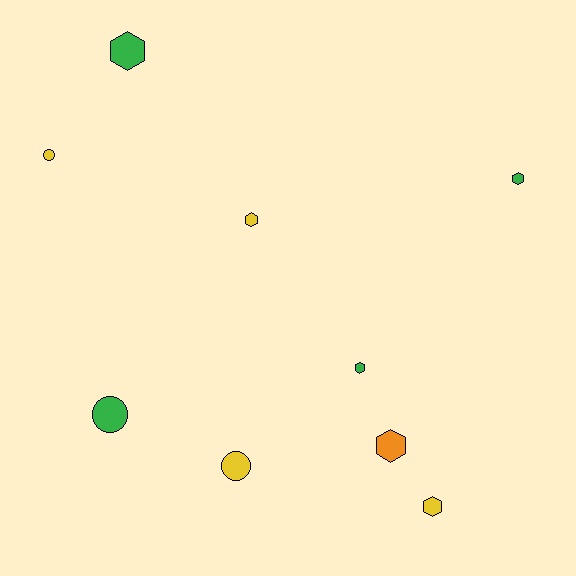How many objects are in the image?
There are 9 objects.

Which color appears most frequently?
Yellow, with 4 objects.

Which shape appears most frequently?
Hexagon, with 6 objects.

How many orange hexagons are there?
There is 1 orange hexagon.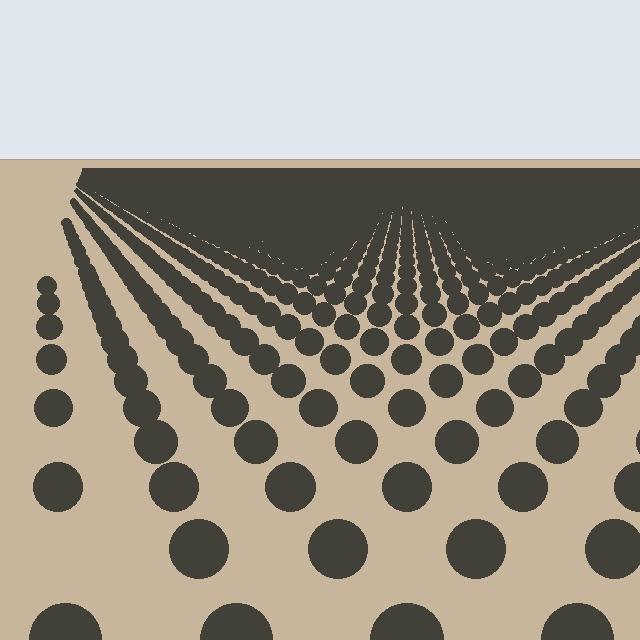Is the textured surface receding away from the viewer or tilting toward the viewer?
The surface is receding away from the viewer. Texture elements get smaller and denser toward the top.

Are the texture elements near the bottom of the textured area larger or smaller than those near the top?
Larger. Near the bottom, elements are closer to the viewer and appear at a bigger on-screen size.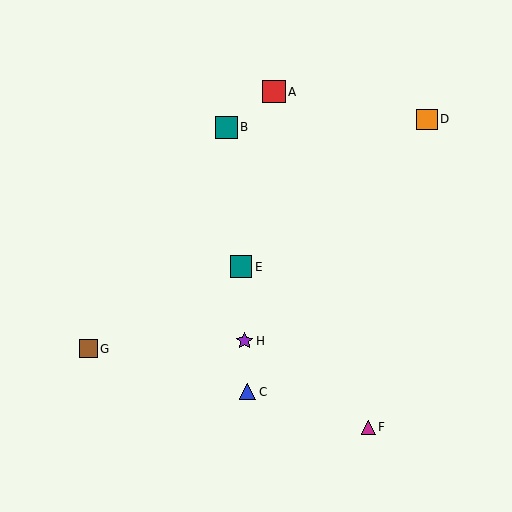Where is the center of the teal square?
The center of the teal square is at (241, 267).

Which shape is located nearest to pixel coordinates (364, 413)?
The magenta triangle (labeled F) at (368, 427) is nearest to that location.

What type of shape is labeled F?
Shape F is a magenta triangle.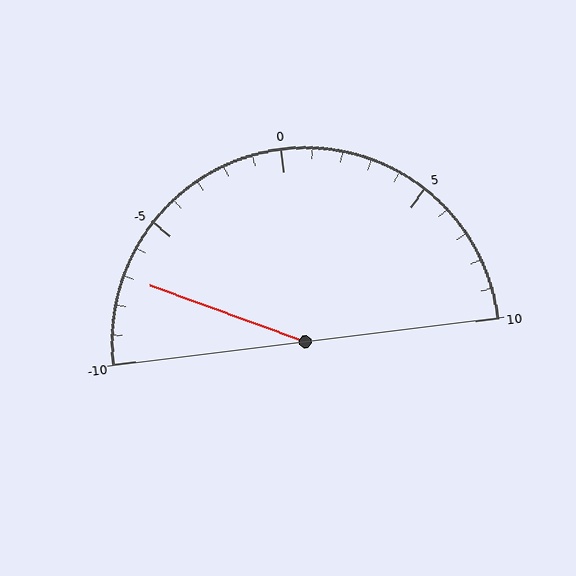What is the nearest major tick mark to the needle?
The nearest major tick mark is -5.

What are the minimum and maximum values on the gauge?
The gauge ranges from -10 to 10.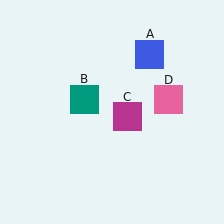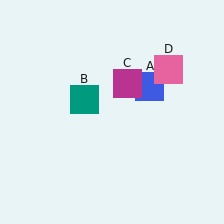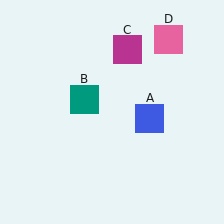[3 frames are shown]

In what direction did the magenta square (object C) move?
The magenta square (object C) moved up.